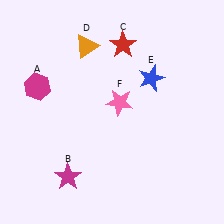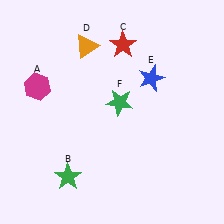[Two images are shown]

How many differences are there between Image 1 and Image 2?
There are 2 differences between the two images.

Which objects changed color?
B changed from magenta to green. F changed from pink to green.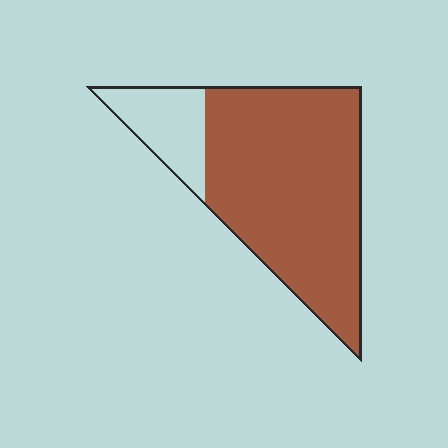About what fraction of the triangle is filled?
About four fifths (4/5).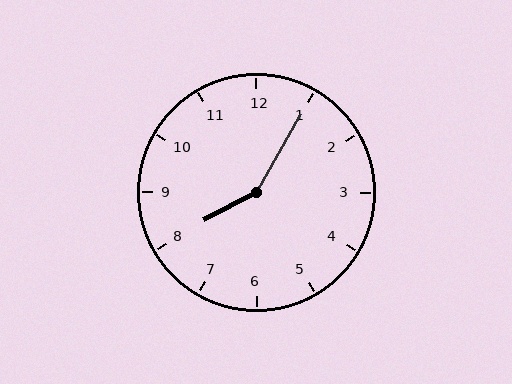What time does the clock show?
8:05.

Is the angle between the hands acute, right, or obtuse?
It is obtuse.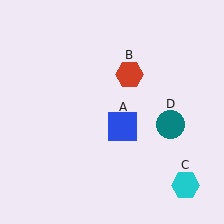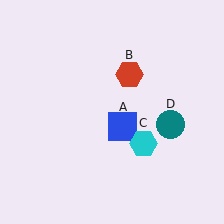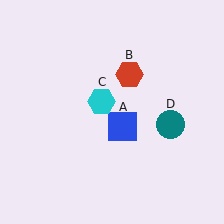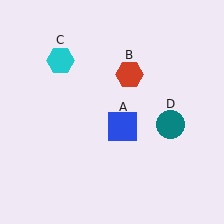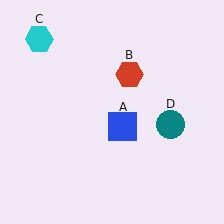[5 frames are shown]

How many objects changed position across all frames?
1 object changed position: cyan hexagon (object C).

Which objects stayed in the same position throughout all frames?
Blue square (object A) and red hexagon (object B) and teal circle (object D) remained stationary.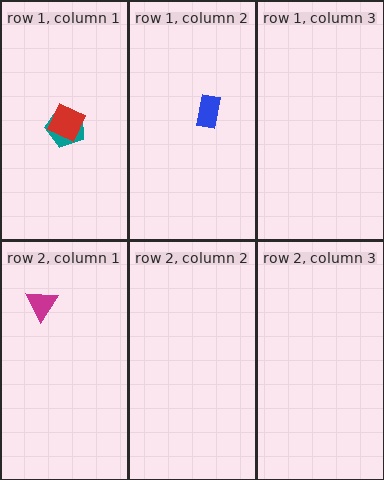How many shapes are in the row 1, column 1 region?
2.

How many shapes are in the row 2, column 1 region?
1.